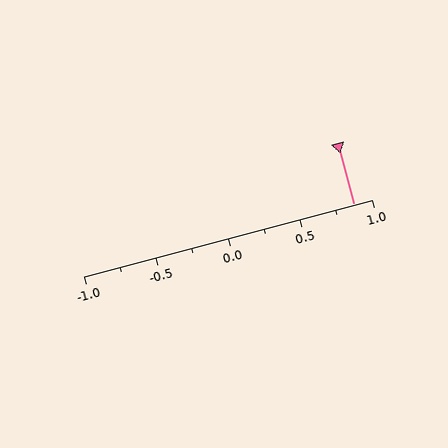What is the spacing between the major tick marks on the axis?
The major ticks are spaced 0.5 apart.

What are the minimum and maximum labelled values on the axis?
The axis runs from -1.0 to 1.0.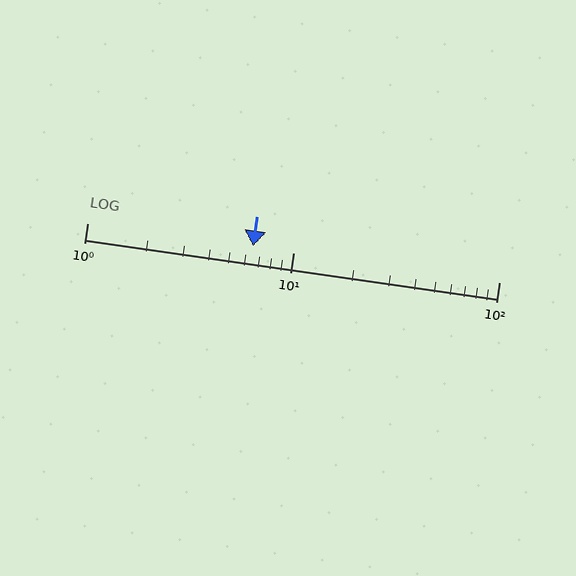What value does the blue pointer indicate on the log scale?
The pointer indicates approximately 6.4.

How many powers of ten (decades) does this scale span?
The scale spans 2 decades, from 1 to 100.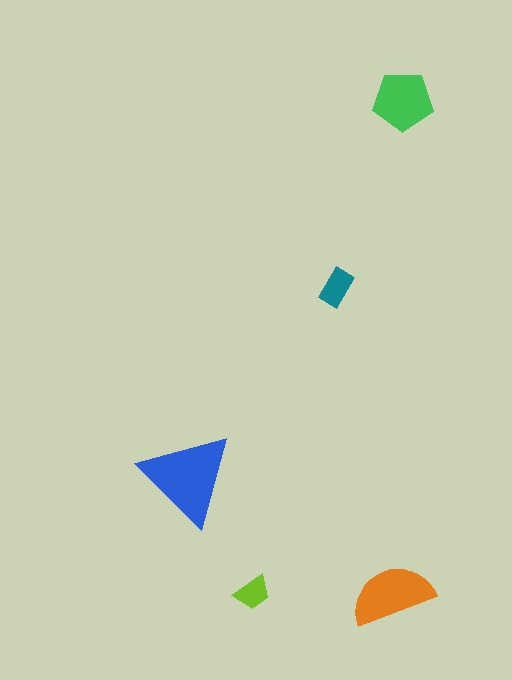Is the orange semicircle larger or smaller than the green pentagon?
Larger.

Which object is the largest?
The blue triangle.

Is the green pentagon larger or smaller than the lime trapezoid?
Larger.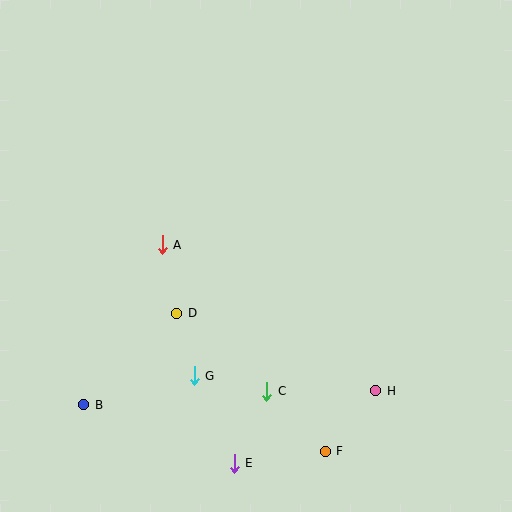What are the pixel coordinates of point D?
Point D is at (177, 313).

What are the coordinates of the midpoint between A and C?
The midpoint between A and C is at (214, 318).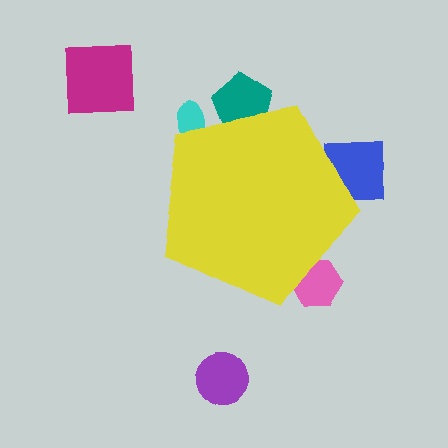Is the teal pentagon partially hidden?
Yes, the teal pentagon is partially hidden behind the yellow pentagon.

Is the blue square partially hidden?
Yes, the blue square is partially hidden behind the yellow pentagon.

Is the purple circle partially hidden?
No, the purple circle is fully visible.